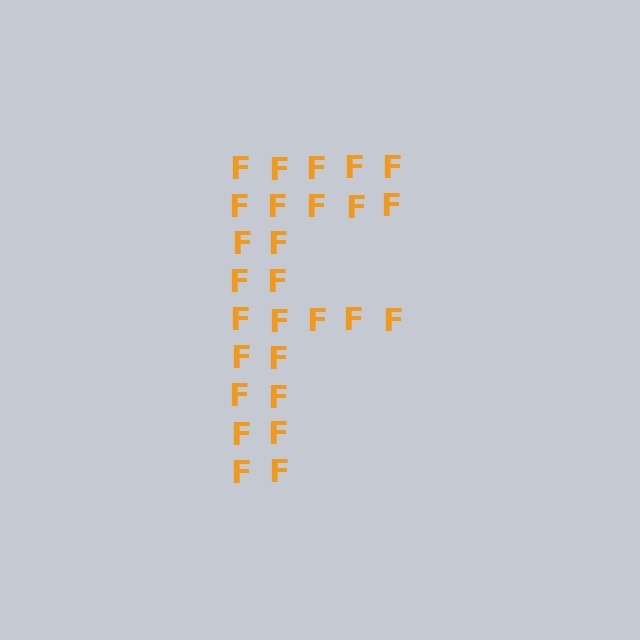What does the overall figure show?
The overall figure shows the letter F.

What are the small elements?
The small elements are letter F's.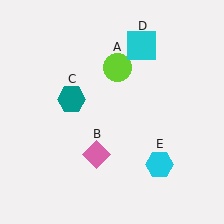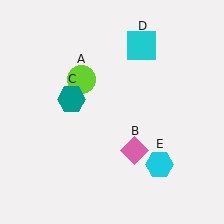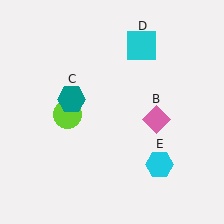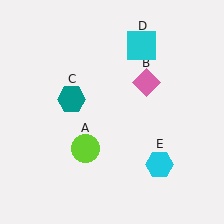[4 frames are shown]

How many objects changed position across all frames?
2 objects changed position: lime circle (object A), pink diamond (object B).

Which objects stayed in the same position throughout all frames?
Teal hexagon (object C) and cyan square (object D) and cyan hexagon (object E) remained stationary.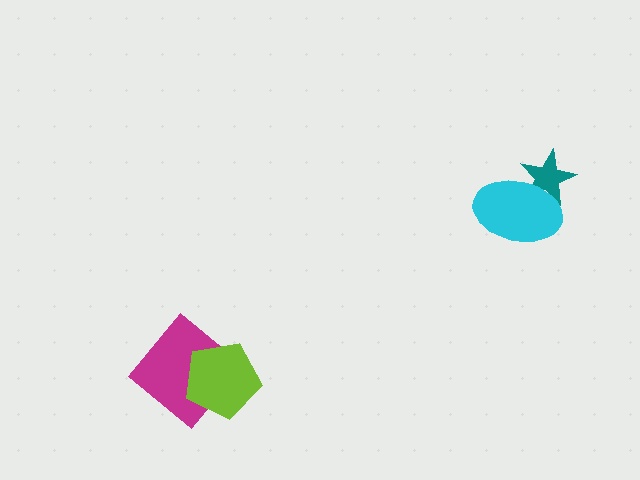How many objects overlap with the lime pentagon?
1 object overlaps with the lime pentagon.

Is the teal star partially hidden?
Yes, it is partially covered by another shape.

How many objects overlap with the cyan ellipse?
1 object overlaps with the cyan ellipse.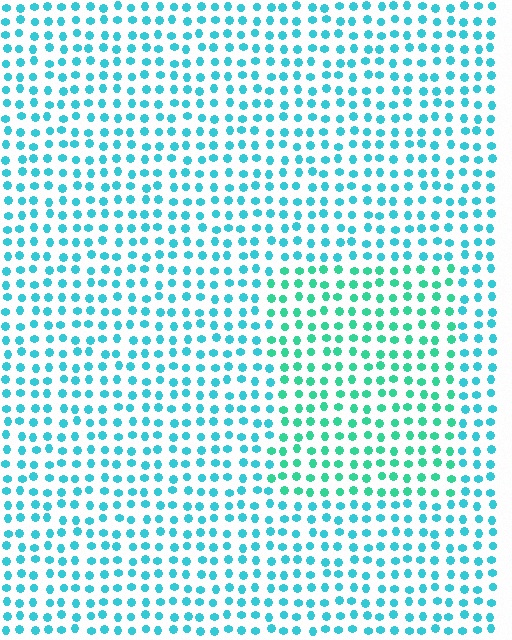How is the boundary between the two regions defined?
The boundary is defined purely by a slight shift in hue (about 28 degrees). Spacing, size, and orientation are identical on both sides.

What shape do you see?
I see a rectangle.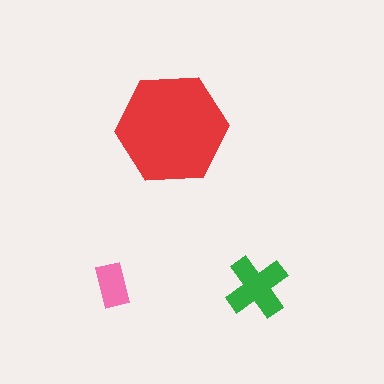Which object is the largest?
The red hexagon.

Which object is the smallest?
The pink rectangle.